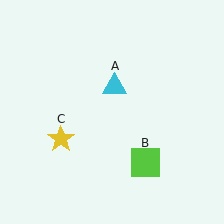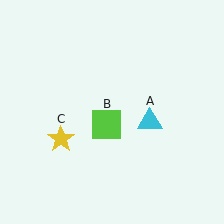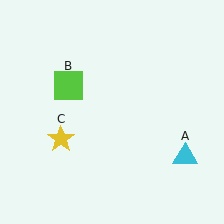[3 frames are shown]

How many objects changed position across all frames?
2 objects changed position: cyan triangle (object A), lime square (object B).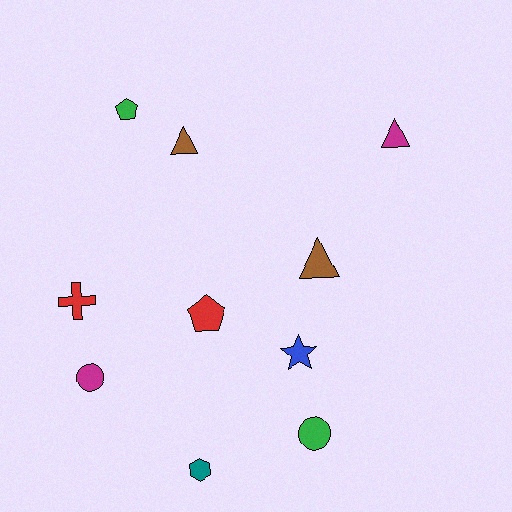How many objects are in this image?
There are 10 objects.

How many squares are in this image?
There are no squares.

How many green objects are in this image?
There are 2 green objects.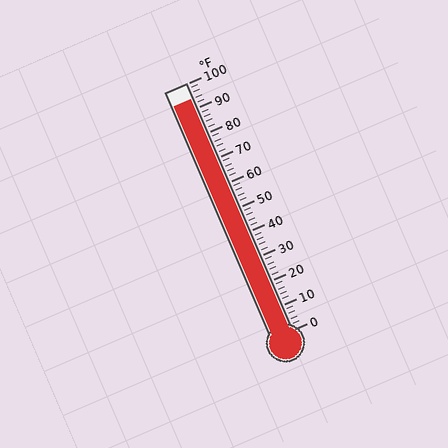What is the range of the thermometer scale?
The thermometer scale ranges from 0°F to 100°F.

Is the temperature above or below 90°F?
The temperature is above 90°F.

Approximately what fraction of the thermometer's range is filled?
The thermometer is filled to approximately 95% of its range.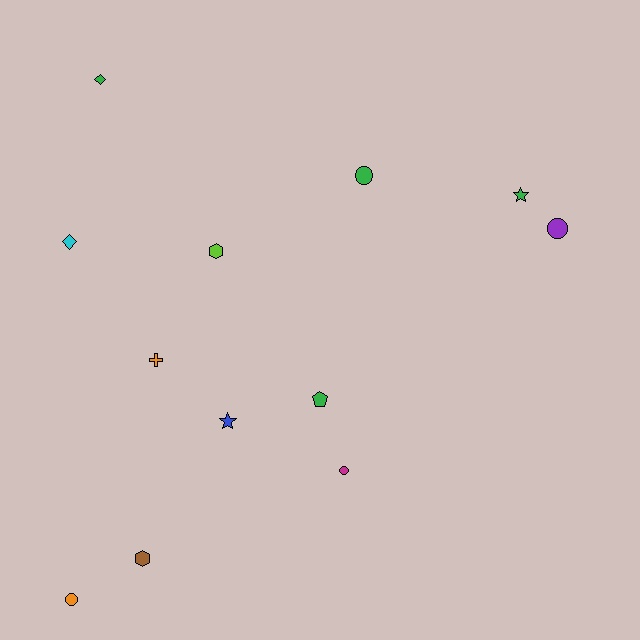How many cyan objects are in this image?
There is 1 cyan object.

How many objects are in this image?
There are 12 objects.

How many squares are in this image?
There are no squares.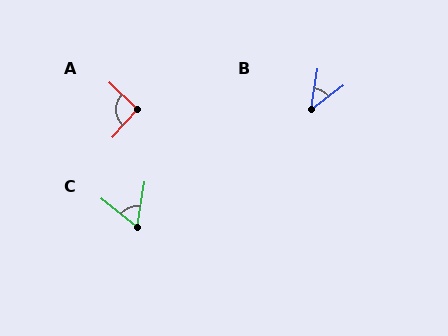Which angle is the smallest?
B, at approximately 43 degrees.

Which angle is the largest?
A, at approximately 92 degrees.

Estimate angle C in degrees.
Approximately 61 degrees.